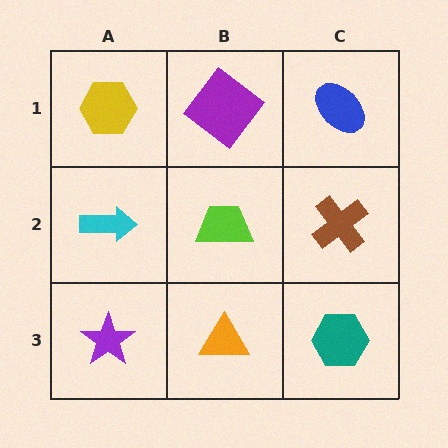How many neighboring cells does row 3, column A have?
2.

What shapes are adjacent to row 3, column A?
A cyan arrow (row 2, column A), an orange triangle (row 3, column B).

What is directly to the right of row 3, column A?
An orange triangle.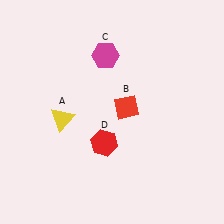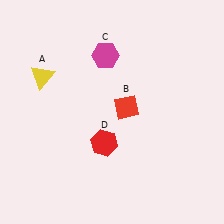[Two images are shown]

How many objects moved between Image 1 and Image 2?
1 object moved between the two images.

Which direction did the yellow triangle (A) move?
The yellow triangle (A) moved up.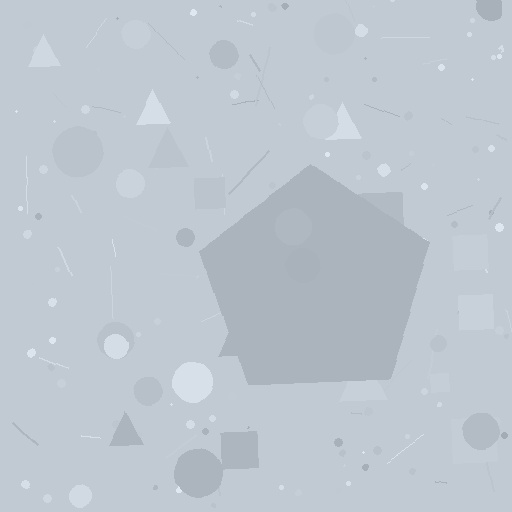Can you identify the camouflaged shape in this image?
The camouflaged shape is a pentagon.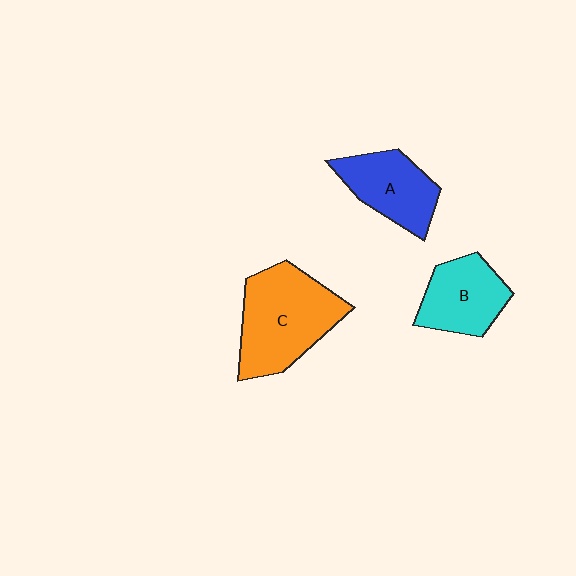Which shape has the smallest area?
Shape B (cyan).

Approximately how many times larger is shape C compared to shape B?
Approximately 1.6 times.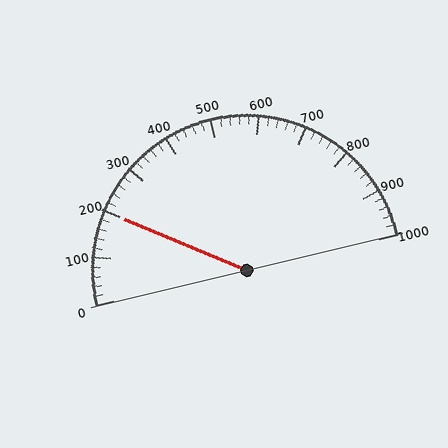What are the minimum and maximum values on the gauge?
The gauge ranges from 0 to 1000.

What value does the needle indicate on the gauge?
The needle indicates approximately 200.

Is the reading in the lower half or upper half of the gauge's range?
The reading is in the lower half of the range (0 to 1000).